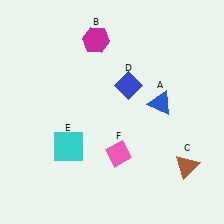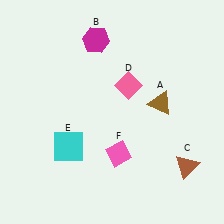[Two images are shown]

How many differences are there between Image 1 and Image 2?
There are 2 differences between the two images.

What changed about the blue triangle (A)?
In Image 1, A is blue. In Image 2, it changed to brown.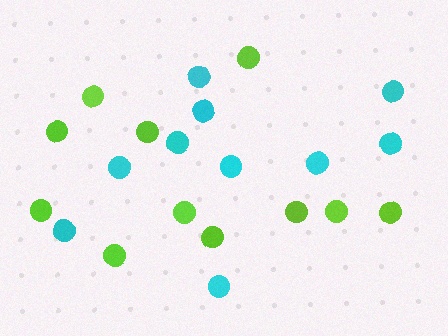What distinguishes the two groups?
There are 2 groups: one group of lime circles (11) and one group of cyan circles (10).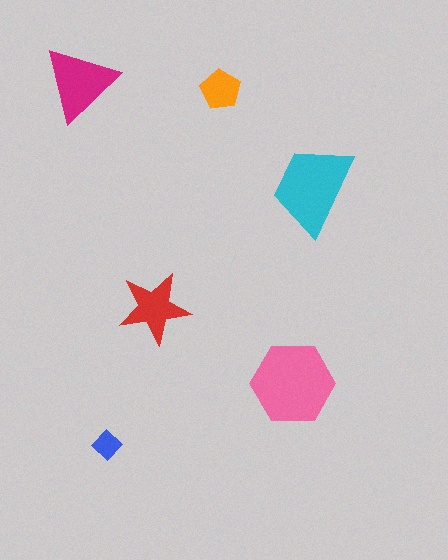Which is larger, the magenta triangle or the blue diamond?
The magenta triangle.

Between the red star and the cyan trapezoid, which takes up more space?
The cyan trapezoid.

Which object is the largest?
The pink hexagon.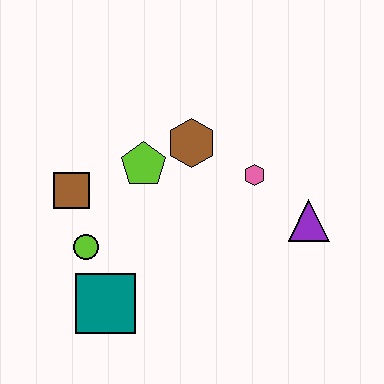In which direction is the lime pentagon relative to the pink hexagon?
The lime pentagon is to the left of the pink hexagon.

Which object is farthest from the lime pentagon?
The purple triangle is farthest from the lime pentagon.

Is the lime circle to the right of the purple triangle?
No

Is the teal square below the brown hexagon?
Yes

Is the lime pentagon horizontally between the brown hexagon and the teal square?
Yes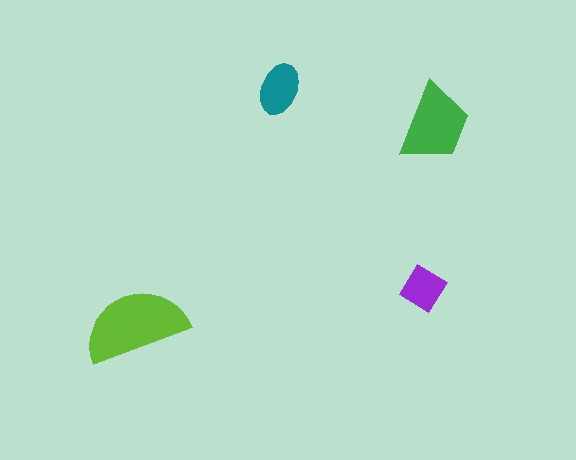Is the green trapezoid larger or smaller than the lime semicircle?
Smaller.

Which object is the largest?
The lime semicircle.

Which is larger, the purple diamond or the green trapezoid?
The green trapezoid.